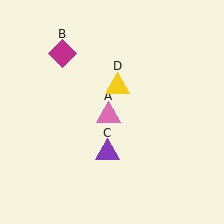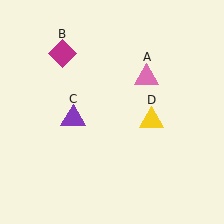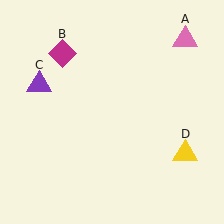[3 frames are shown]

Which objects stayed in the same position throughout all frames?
Magenta diamond (object B) remained stationary.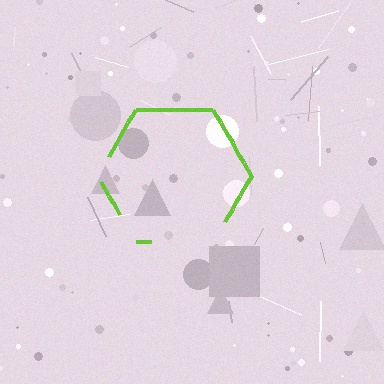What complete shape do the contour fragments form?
The contour fragments form a hexagon.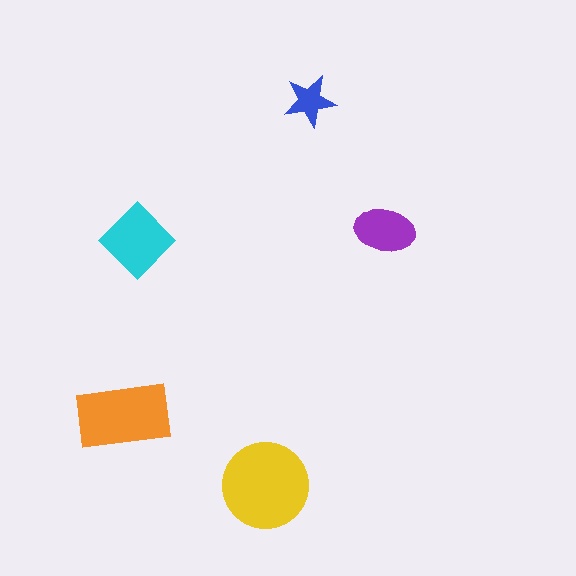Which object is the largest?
The yellow circle.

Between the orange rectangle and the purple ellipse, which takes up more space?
The orange rectangle.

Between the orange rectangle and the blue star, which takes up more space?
The orange rectangle.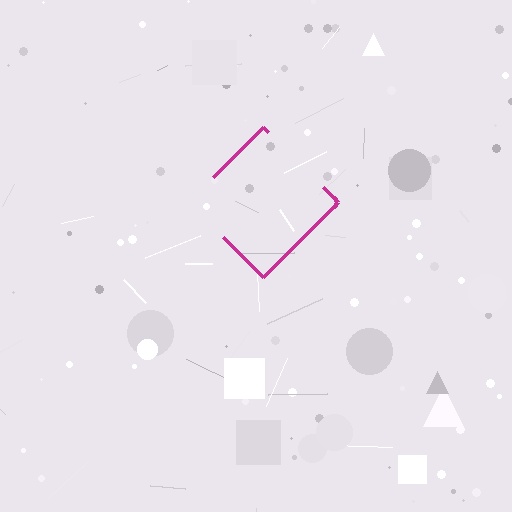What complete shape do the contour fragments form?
The contour fragments form a diamond.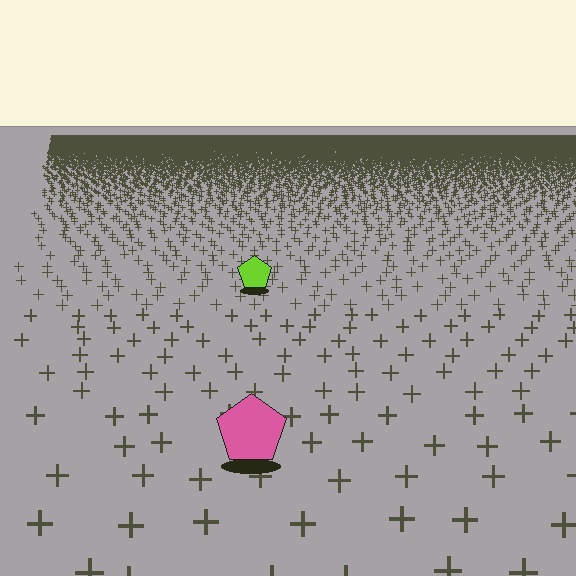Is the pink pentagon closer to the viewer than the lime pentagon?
Yes. The pink pentagon is closer — you can tell from the texture gradient: the ground texture is coarser near it.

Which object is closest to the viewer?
The pink pentagon is closest. The texture marks near it are larger and more spread out.